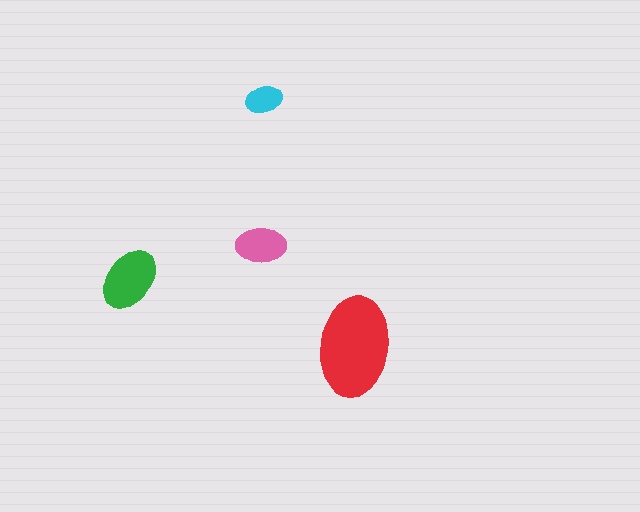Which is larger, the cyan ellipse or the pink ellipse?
The pink one.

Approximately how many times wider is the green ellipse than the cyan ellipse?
About 1.5 times wider.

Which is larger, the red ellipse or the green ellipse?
The red one.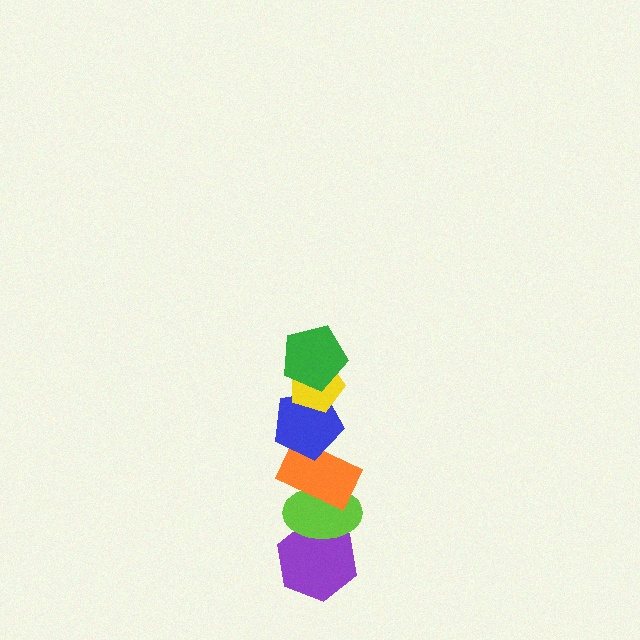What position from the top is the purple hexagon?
The purple hexagon is 6th from the top.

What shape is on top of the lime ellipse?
The orange rectangle is on top of the lime ellipse.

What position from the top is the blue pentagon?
The blue pentagon is 3rd from the top.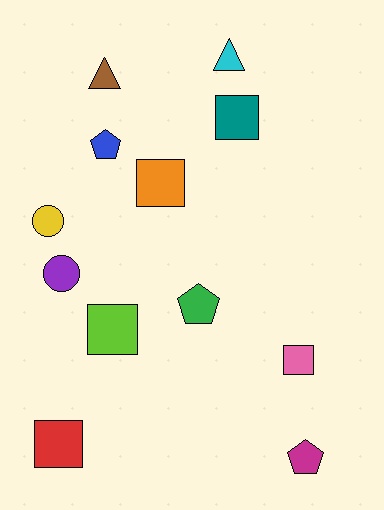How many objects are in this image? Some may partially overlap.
There are 12 objects.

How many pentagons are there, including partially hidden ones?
There are 3 pentagons.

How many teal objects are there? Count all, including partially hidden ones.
There is 1 teal object.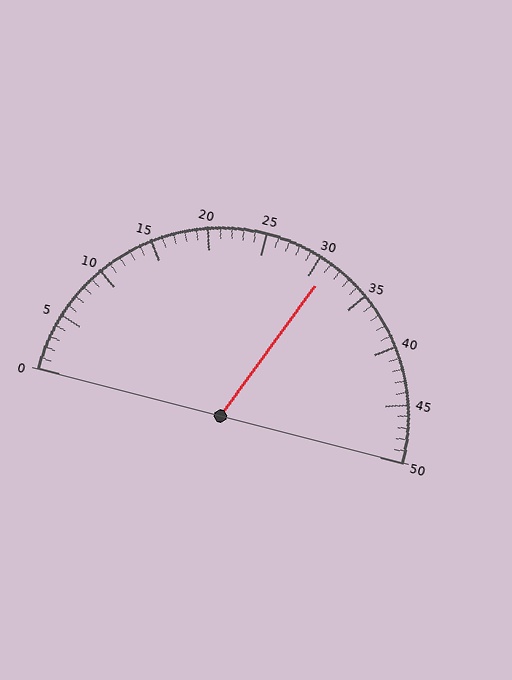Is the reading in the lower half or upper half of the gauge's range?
The reading is in the upper half of the range (0 to 50).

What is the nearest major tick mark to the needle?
The nearest major tick mark is 30.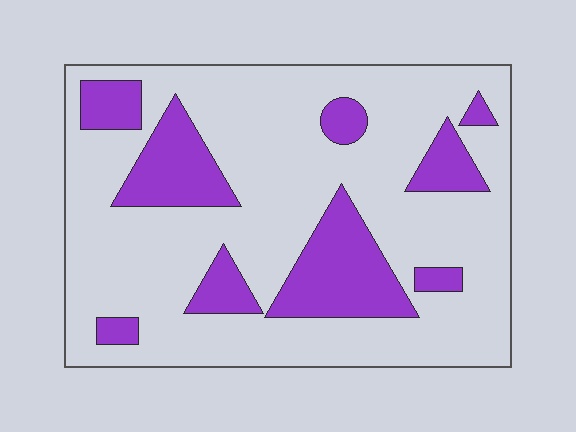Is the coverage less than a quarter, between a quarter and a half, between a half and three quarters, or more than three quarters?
Less than a quarter.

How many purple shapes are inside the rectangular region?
9.